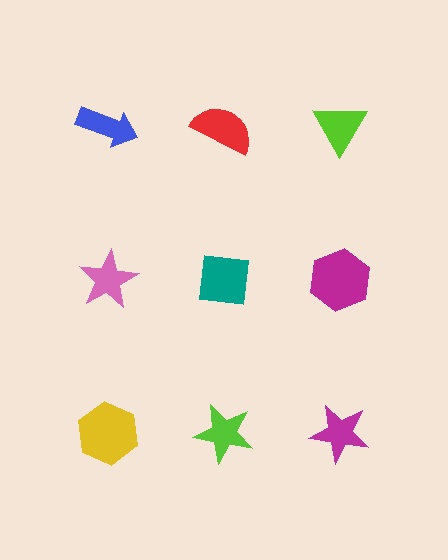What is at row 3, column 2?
A lime star.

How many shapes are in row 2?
3 shapes.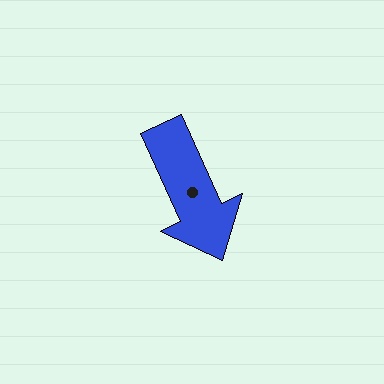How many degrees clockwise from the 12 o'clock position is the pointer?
Approximately 156 degrees.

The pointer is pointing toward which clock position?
Roughly 5 o'clock.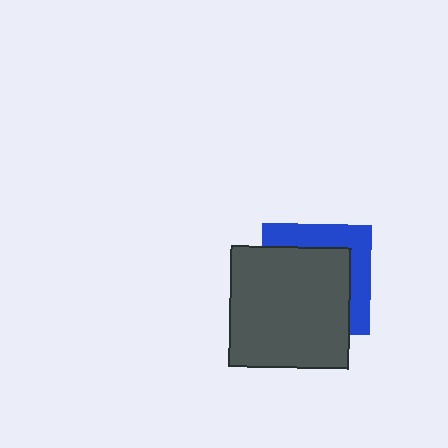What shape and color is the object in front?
The object in front is a dark gray square.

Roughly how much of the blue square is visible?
A small part of it is visible (roughly 36%).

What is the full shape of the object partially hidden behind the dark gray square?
The partially hidden object is a blue square.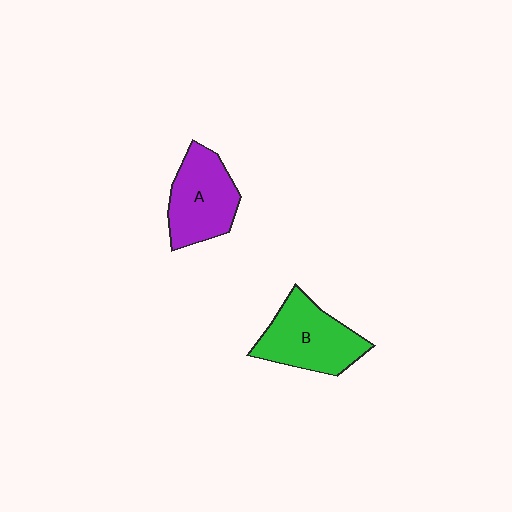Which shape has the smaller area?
Shape A (purple).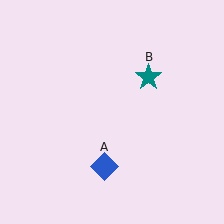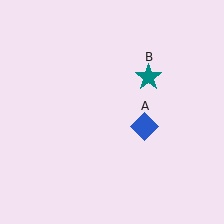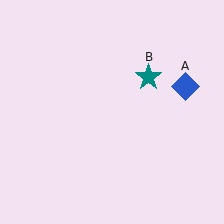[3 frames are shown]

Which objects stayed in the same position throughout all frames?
Teal star (object B) remained stationary.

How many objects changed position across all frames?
1 object changed position: blue diamond (object A).